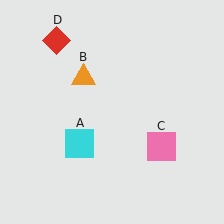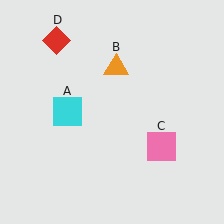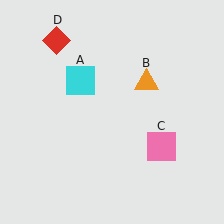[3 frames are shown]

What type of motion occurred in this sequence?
The cyan square (object A), orange triangle (object B) rotated clockwise around the center of the scene.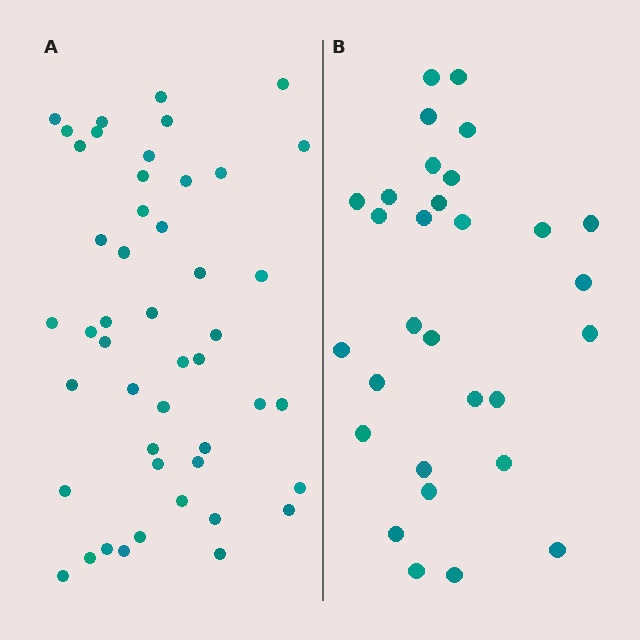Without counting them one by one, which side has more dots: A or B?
Region A (the left region) has more dots.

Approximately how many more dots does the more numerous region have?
Region A has approximately 15 more dots than region B.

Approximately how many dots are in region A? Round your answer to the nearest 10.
About 50 dots. (The exact count is 47, which rounds to 50.)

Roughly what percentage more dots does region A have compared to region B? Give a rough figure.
About 55% more.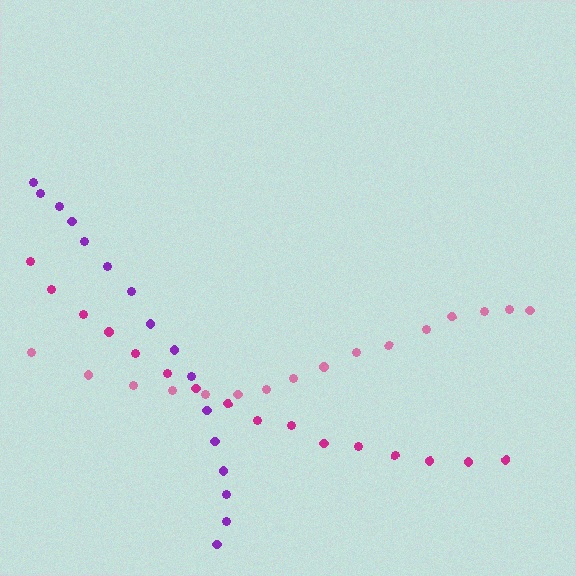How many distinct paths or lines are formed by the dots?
There are 3 distinct paths.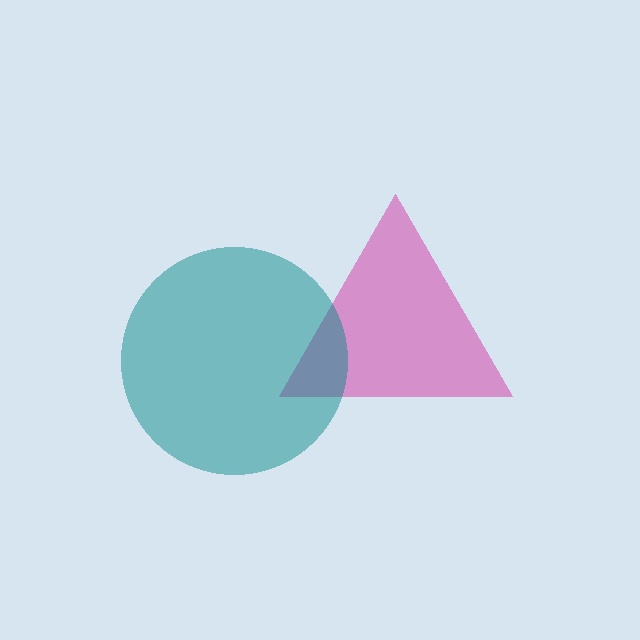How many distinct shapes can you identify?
There are 2 distinct shapes: a magenta triangle, a teal circle.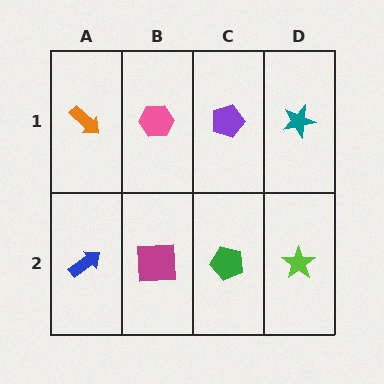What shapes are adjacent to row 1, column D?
A lime star (row 2, column D), a purple pentagon (row 1, column C).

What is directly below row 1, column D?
A lime star.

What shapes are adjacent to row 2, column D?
A teal star (row 1, column D), a green pentagon (row 2, column C).